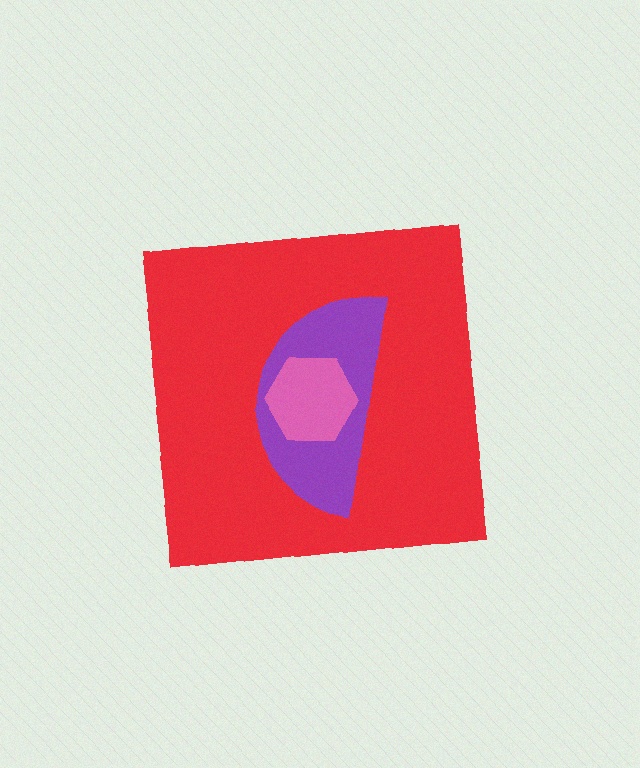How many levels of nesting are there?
3.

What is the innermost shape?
The pink hexagon.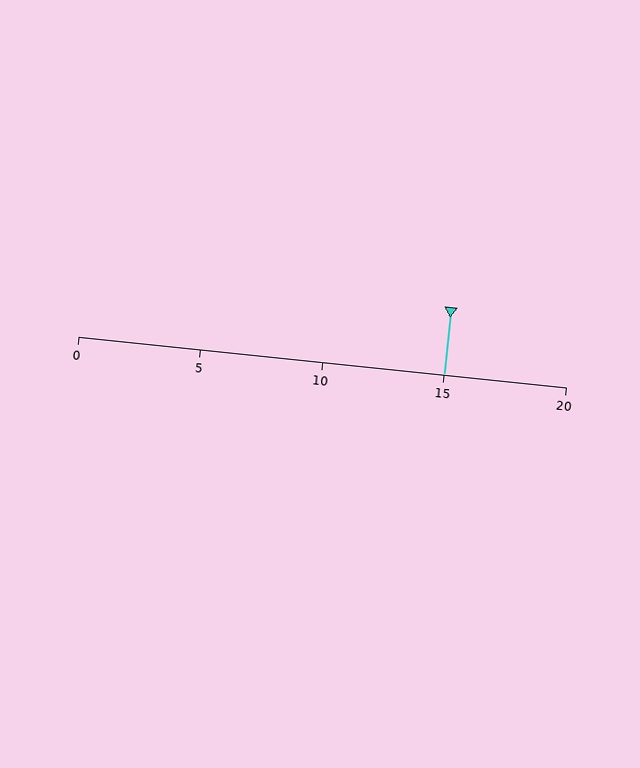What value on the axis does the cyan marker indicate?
The marker indicates approximately 15.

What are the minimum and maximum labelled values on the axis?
The axis runs from 0 to 20.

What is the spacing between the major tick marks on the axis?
The major ticks are spaced 5 apart.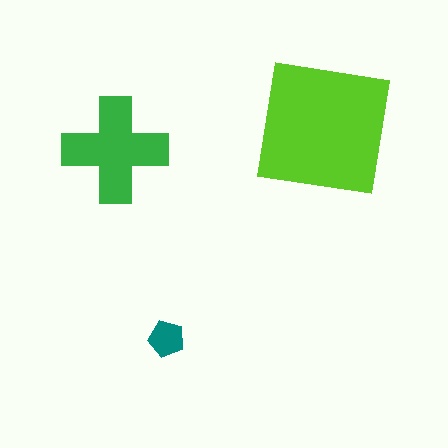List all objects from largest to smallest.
The lime square, the green cross, the teal pentagon.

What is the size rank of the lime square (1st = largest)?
1st.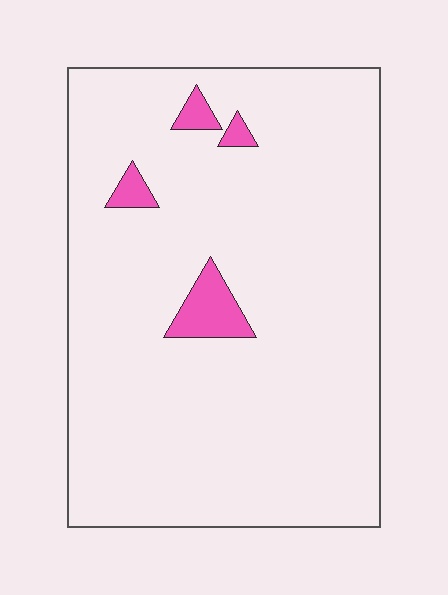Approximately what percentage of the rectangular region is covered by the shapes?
Approximately 5%.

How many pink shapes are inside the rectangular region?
4.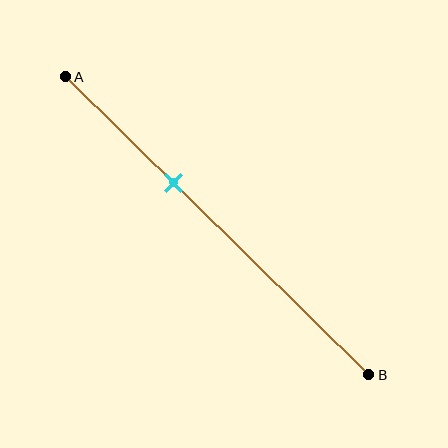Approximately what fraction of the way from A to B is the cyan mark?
The cyan mark is approximately 35% of the way from A to B.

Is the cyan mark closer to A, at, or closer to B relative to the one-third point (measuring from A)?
The cyan mark is approximately at the one-third point of segment AB.